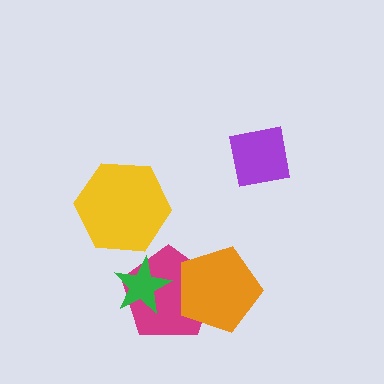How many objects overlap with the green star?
1 object overlaps with the green star.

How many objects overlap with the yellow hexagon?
0 objects overlap with the yellow hexagon.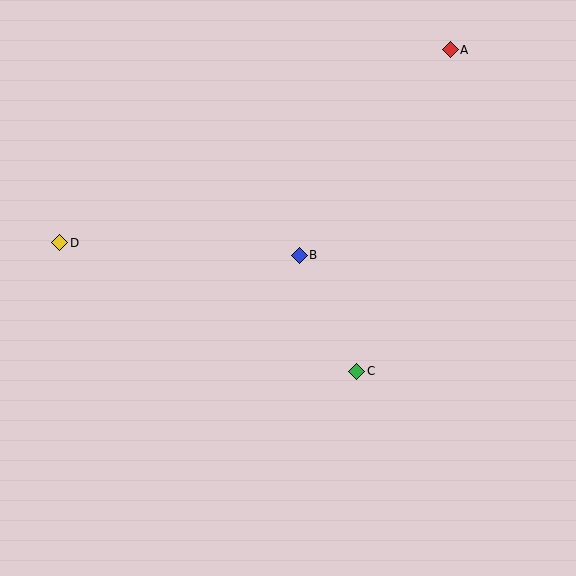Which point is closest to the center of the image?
Point B at (299, 255) is closest to the center.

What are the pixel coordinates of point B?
Point B is at (299, 255).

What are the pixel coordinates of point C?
Point C is at (357, 371).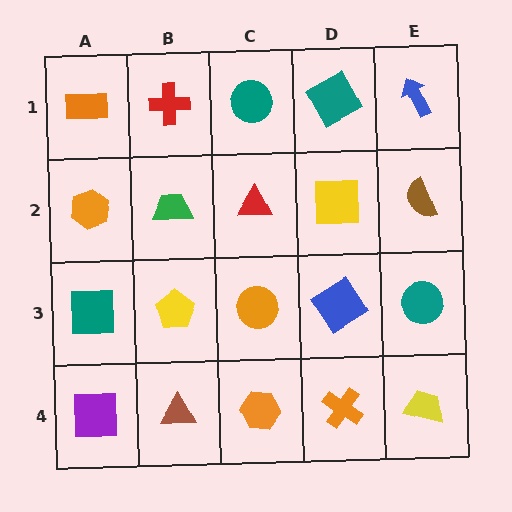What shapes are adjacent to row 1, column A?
An orange hexagon (row 2, column A), a red cross (row 1, column B).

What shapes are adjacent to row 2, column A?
An orange rectangle (row 1, column A), a teal square (row 3, column A), a green trapezoid (row 2, column B).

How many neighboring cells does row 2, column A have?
3.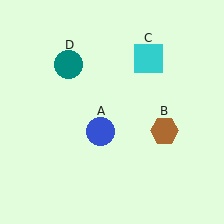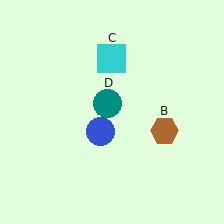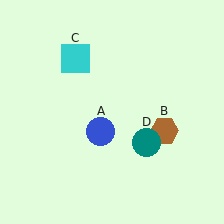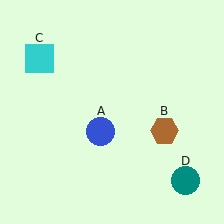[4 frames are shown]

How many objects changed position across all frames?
2 objects changed position: cyan square (object C), teal circle (object D).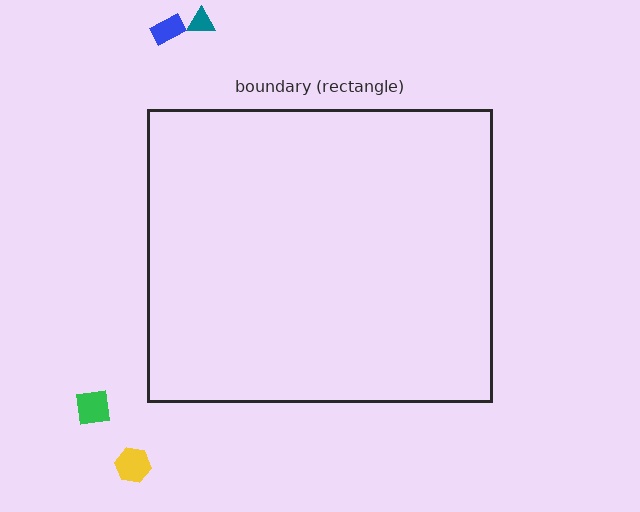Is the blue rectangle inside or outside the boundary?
Outside.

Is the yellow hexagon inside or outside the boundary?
Outside.